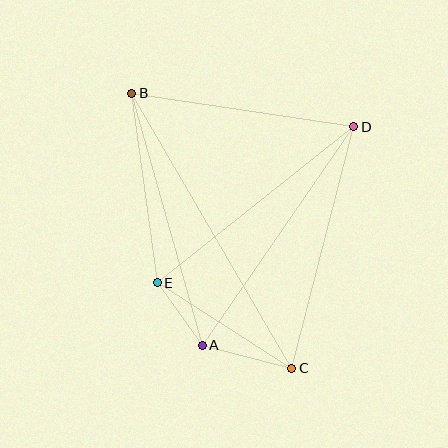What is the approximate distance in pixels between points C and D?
The distance between C and D is approximately 249 pixels.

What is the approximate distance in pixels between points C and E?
The distance between C and E is approximately 159 pixels.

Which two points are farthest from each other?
Points B and C are farthest from each other.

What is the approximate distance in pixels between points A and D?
The distance between A and D is approximately 266 pixels.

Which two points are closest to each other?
Points A and E are closest to each other.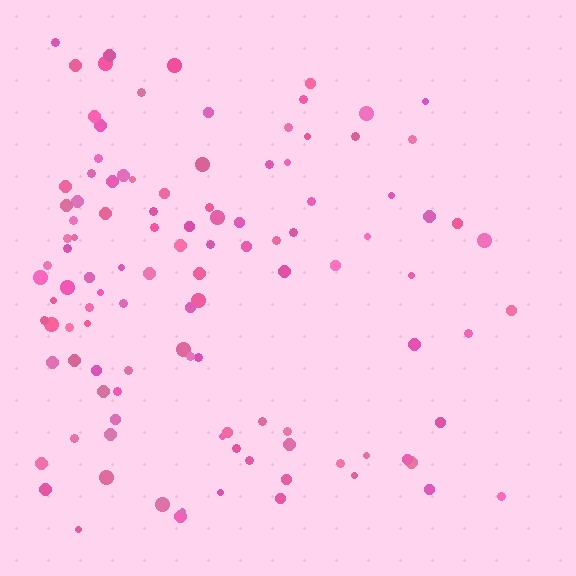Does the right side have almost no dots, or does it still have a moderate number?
Still a moderate number, just noticeably fewer than the left.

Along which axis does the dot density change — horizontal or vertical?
Horizontal.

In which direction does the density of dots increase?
From right to left, with the left side densest.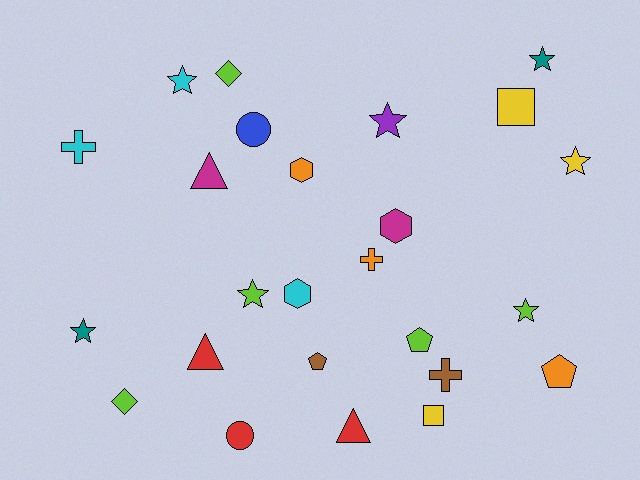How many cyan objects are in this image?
There are 3 cyan objects.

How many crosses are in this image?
There are 3 crosses.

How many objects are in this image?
There are 25 objects.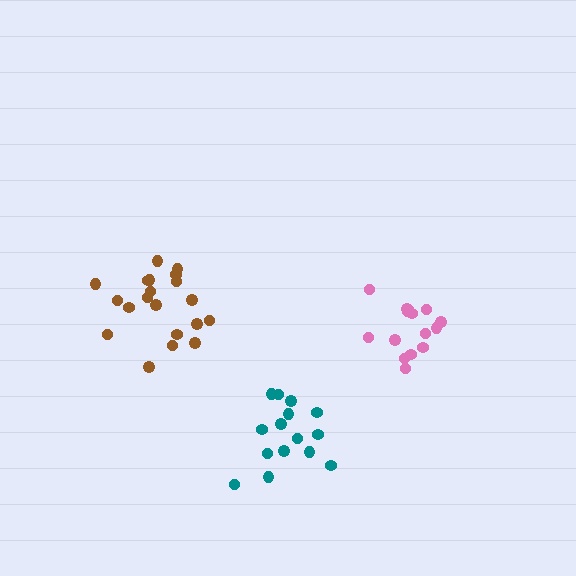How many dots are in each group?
Group 1: 15 dots, Group 2: 20 dots, Group 3: 15 dots (50 total).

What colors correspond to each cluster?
The clusters are colored: pink, brown, teal.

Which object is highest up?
The brown cluster is topmost.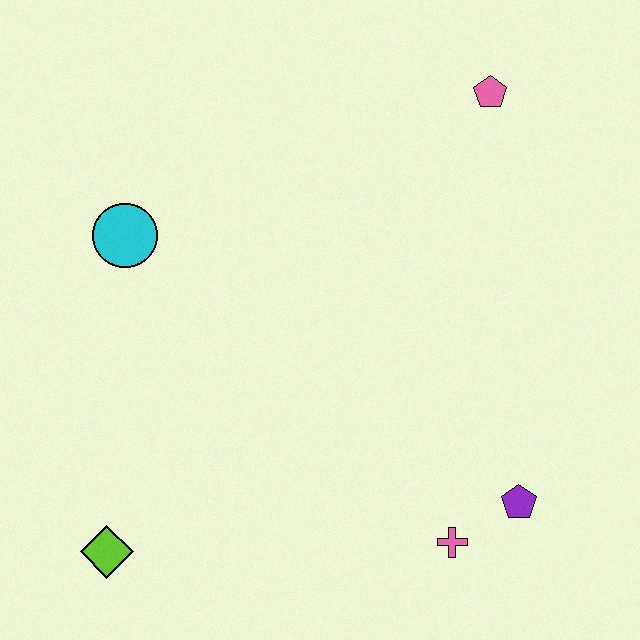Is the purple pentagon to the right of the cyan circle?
Yes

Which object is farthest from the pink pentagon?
The lime diamond is farthest from the pink pentagon.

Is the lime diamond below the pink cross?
Yes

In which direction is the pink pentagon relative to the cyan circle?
The pink pentagon is to the right of the cyan circle.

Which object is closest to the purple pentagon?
The pink cross is closest to the purple pentagon.